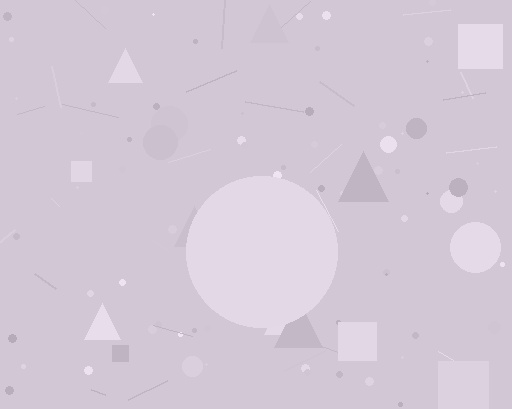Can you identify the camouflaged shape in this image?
The camouflaged shape is a circle.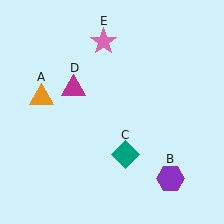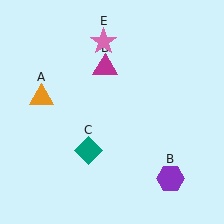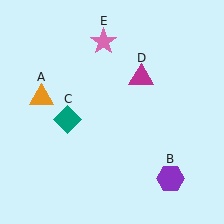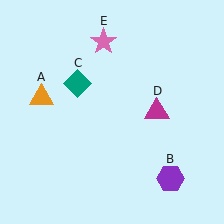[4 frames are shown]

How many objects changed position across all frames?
2 objects changed position: teal diamond (object C), magenta triangle (object D).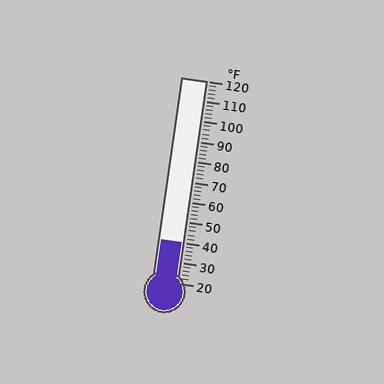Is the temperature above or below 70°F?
The temperature is below 70°F.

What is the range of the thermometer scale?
The thermometer scale ranges from 20°F to 120°F.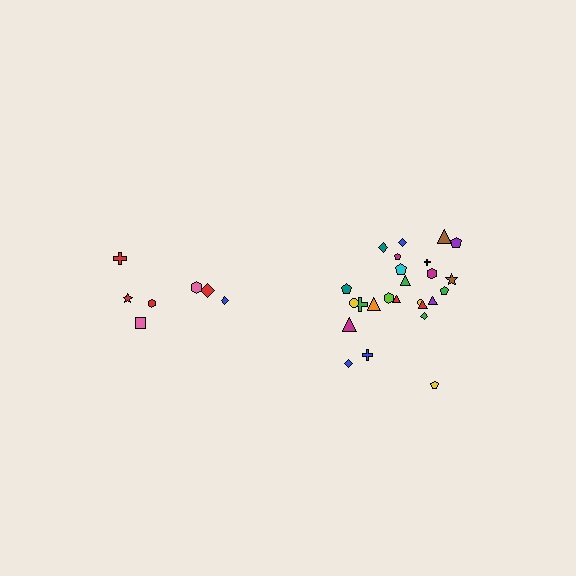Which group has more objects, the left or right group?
The right group.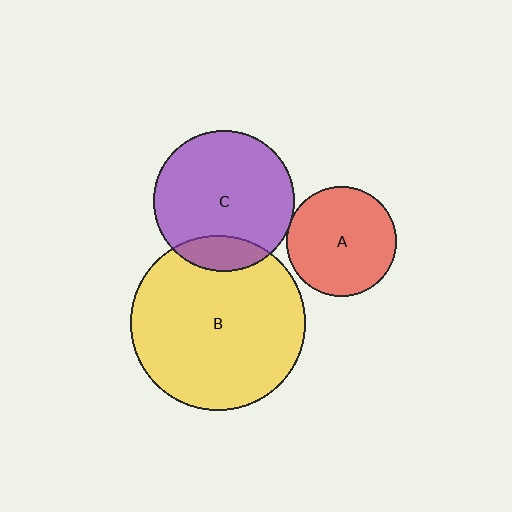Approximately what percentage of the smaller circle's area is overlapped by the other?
Approximately 15%.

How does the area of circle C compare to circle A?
Approximately 1.7 times.